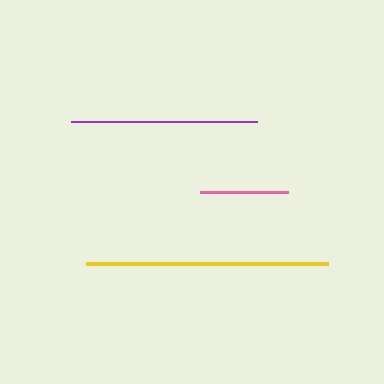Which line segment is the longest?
The yellow line is the longest at approximately 242 pixels.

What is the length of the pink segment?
The pink segment is approximately 88 pixels long.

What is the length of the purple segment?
The purple segment is approximately 185 pixels long.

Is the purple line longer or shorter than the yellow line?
The yellow line is longer than the purple line.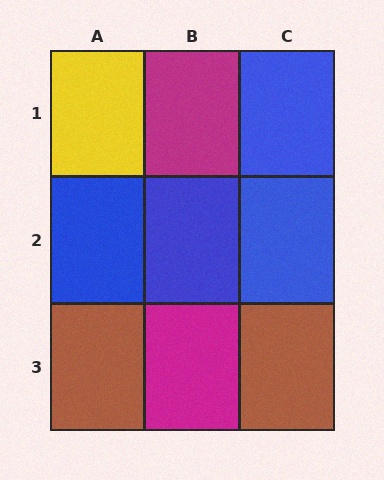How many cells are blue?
4 cells are blue.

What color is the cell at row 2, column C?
Blue.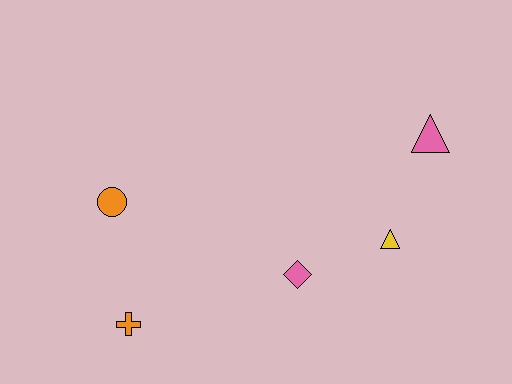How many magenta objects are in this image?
There are no magenta objects.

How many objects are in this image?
There are 5 objects.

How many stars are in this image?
There are no stars.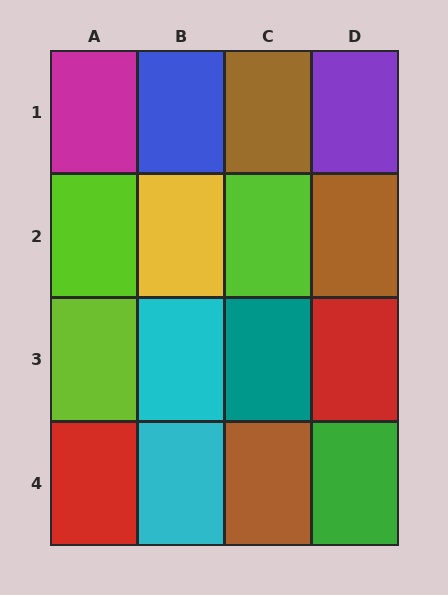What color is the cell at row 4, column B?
Cyan.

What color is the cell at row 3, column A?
Lime.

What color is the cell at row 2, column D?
Brown.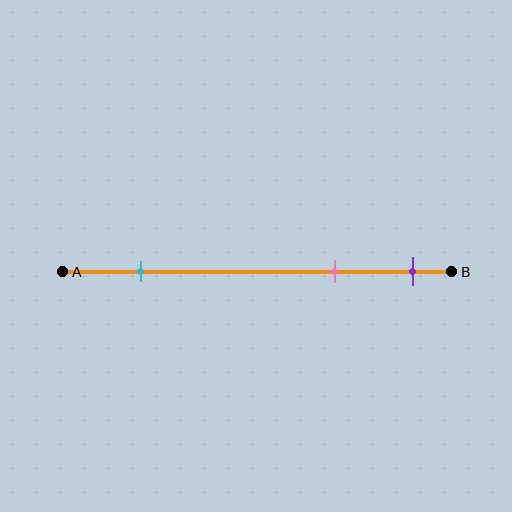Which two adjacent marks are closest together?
The pink and purple marks are the closest adjacent pair.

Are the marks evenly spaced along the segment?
No, the marks are not evenly spaced.